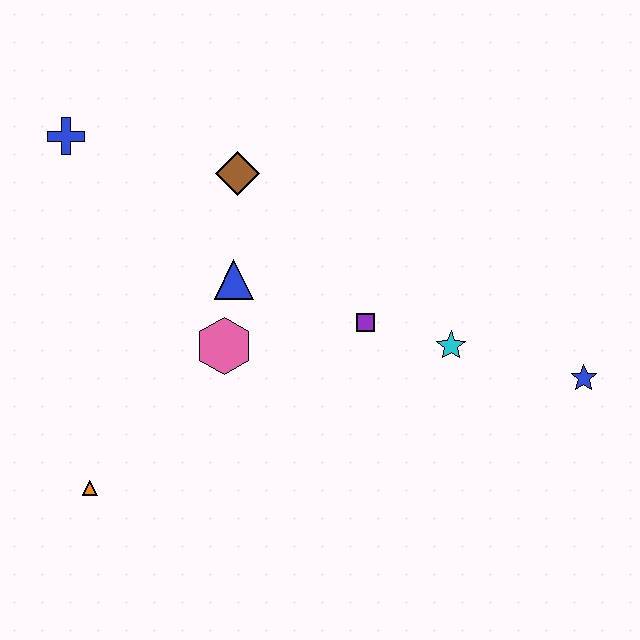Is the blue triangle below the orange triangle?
No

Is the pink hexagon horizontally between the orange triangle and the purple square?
Yes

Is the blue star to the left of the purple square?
No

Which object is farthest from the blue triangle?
The blue star is farthest from the blue triangle.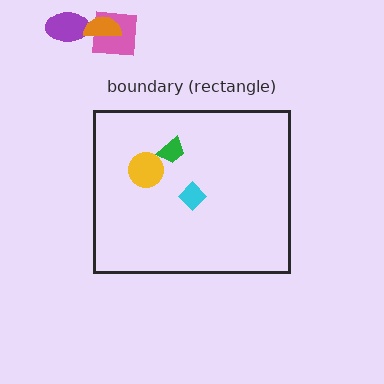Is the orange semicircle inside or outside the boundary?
Outside.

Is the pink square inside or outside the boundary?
Outside.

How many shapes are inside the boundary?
3 inside, 3 outside.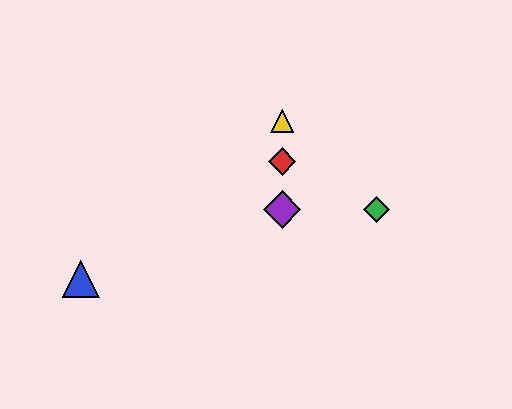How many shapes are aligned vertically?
3 shapes (the red diamond, the yellow triangle, the purple diamond) are aligned vertically.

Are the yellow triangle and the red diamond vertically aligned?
Yes, both are at x≈282.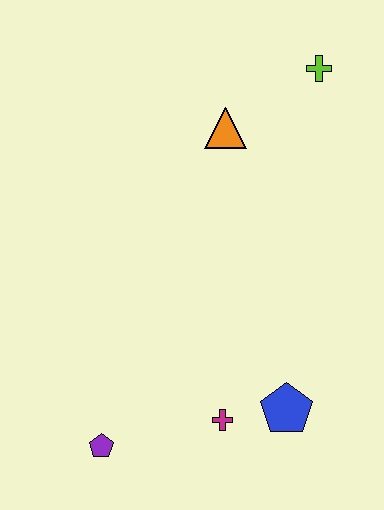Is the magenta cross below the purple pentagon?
No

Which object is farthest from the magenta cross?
The lime cross is farthest from the magenta cross.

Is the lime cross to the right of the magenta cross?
Yes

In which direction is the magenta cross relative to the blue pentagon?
The magenta cross is to the left of the blue pentagon.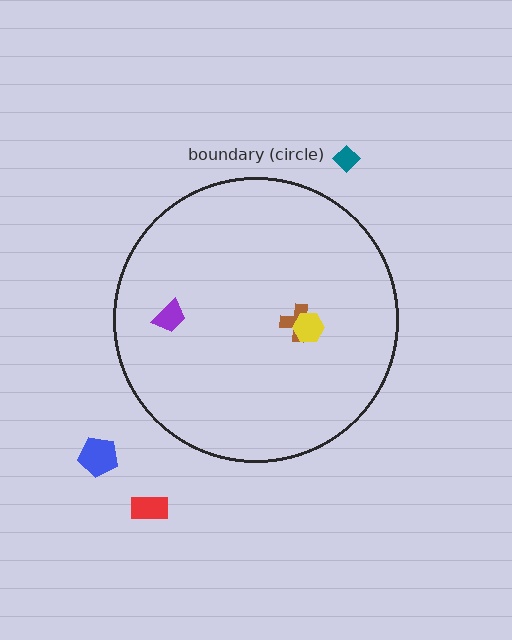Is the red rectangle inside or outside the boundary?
Outside.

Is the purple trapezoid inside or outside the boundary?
Inside.